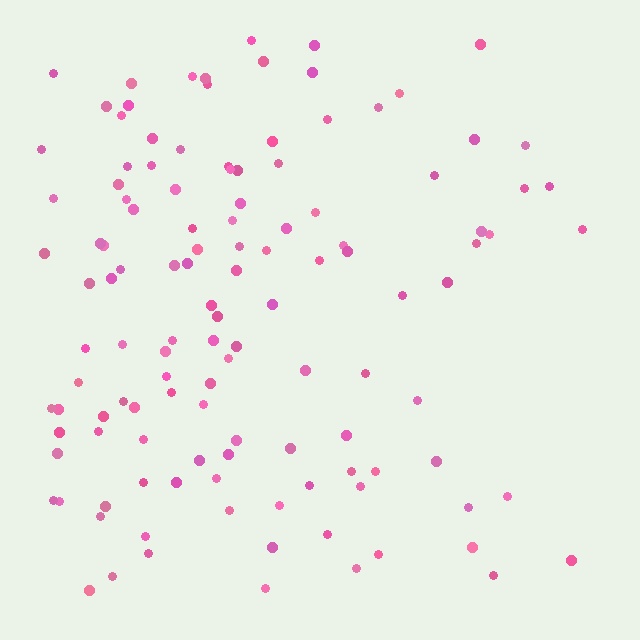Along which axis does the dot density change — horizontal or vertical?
Horizontal.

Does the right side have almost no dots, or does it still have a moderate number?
Still a moderate number, just noticeably fewer than the left.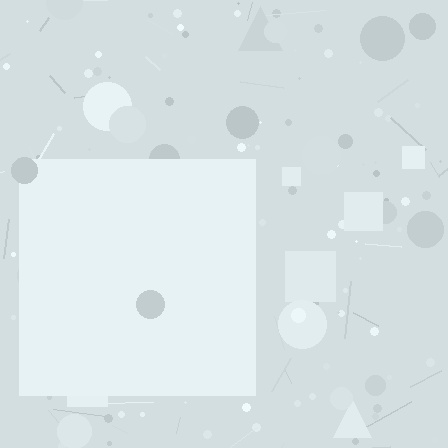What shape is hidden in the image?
A square is hidden in the image.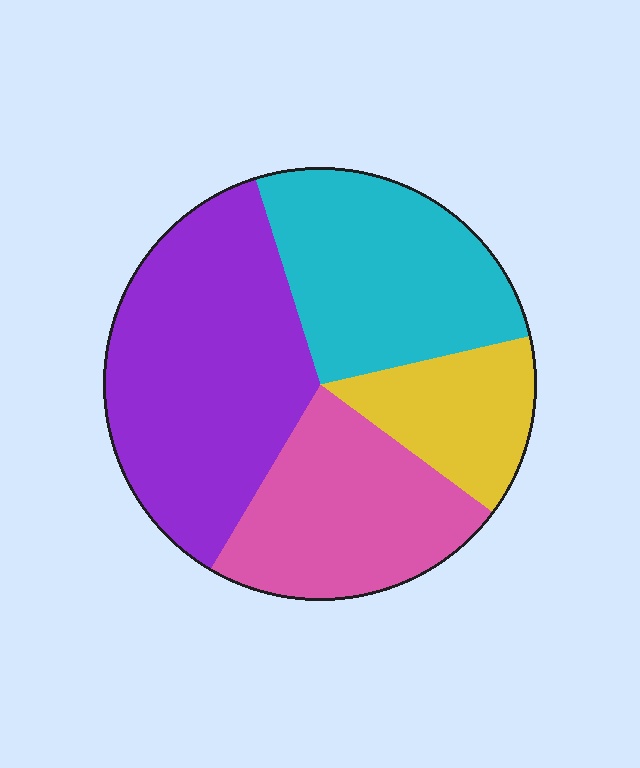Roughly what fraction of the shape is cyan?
Cyan takes up between a quarter and a half of the shape.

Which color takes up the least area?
Yellow, at roughly 15%.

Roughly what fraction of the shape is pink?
Pink covers 23% of the shape.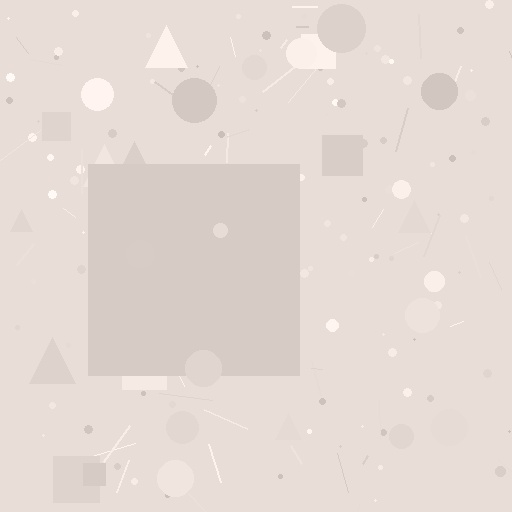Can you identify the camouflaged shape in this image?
The camouflaged shape is a square.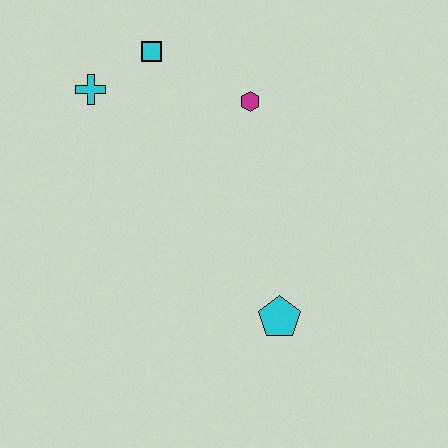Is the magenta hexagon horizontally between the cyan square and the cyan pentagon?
Yes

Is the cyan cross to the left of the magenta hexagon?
Yes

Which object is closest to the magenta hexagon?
The cyan square is closest to the magenta hexagon.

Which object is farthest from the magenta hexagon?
The cyan pentagon is farthest from the magenta hexagon.